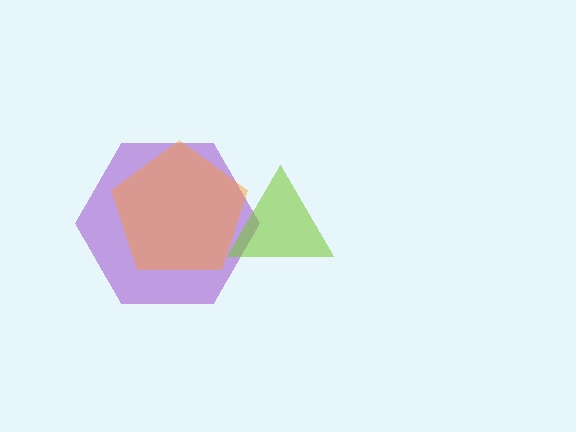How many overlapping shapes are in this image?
There are 3 overlapping shapes in the image.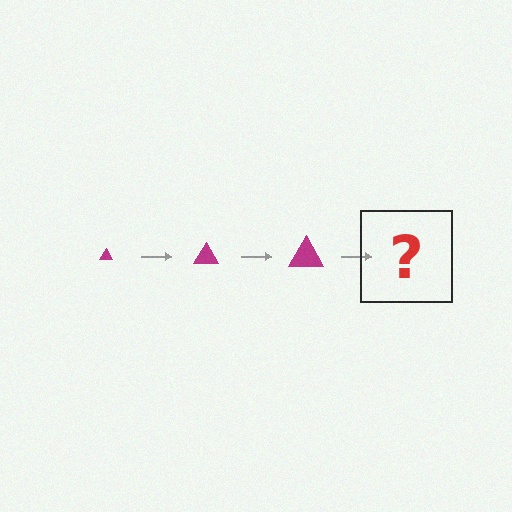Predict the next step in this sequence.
The next step is a magenta triangle, larger than the previous one.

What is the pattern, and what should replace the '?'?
The pattern is that the triangle gets progressively larger each step. The '?' should be a magenta triangle, larger than the previous one.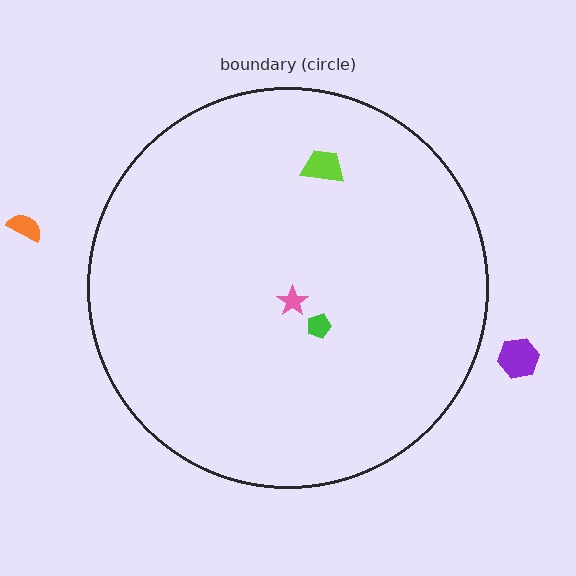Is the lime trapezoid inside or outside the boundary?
Inside.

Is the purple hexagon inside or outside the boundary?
Outside.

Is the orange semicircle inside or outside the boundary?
Outside.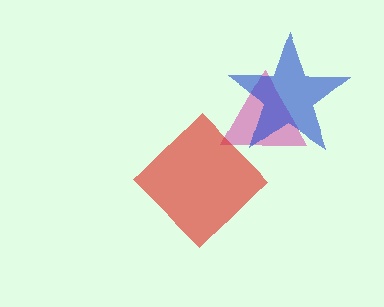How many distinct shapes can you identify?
There are 3 distinct shapes: a magenta triangle, a red diamond, a blue star.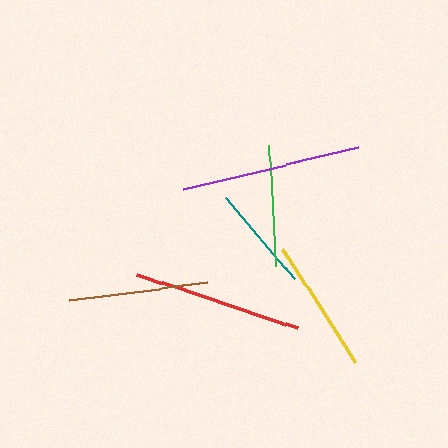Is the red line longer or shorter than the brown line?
The red line is longer than the brown line.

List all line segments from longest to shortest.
From longest to shortest: purple, red, brown, yellow, green, teal.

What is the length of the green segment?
The green segment is approximately 121 pixels long.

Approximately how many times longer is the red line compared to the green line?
The red line is approximately 1.4 times the length of the green line.